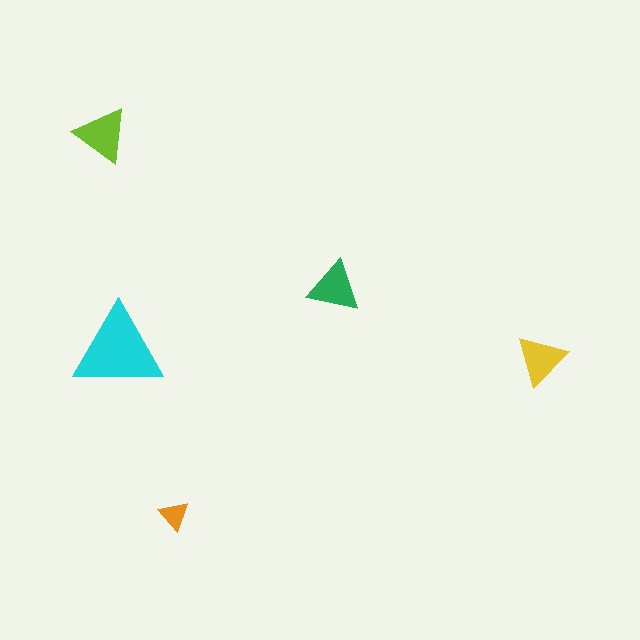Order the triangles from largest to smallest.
the cyan one, the lime one, the green one, the yellow one, the orange one.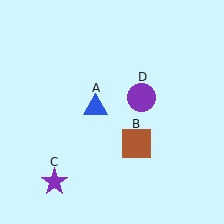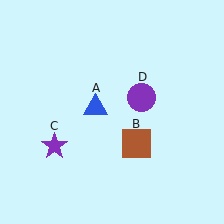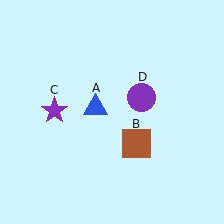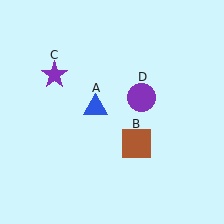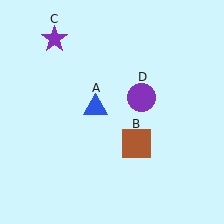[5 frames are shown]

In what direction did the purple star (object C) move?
The purple star (object C) moved up.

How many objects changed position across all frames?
1 object changed position: purple star (object C).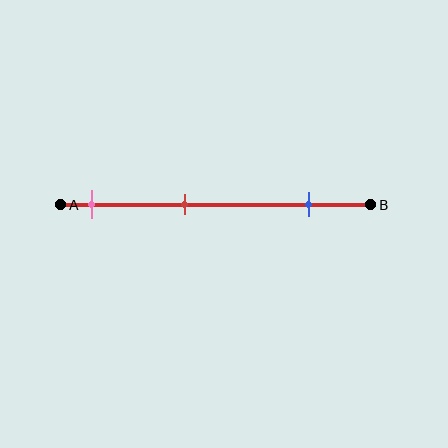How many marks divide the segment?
There are 3 marks dividing the segment.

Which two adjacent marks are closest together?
The pink and red marks are the closest adjacent pair.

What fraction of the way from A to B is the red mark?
The red mark is approximately 40% (0.4) of the way from A to B.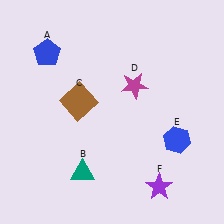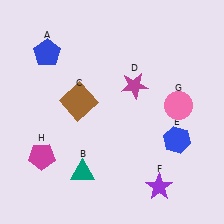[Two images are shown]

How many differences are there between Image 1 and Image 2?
There are 2 differences between the two images.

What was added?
A pink circle (G), a magenta pentagon (H) were added in Image 2.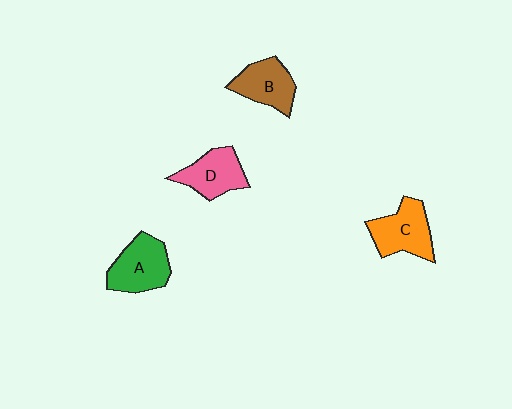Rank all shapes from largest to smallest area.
From largest to smallest: A (green), C (orange), D (pink), B (brown).